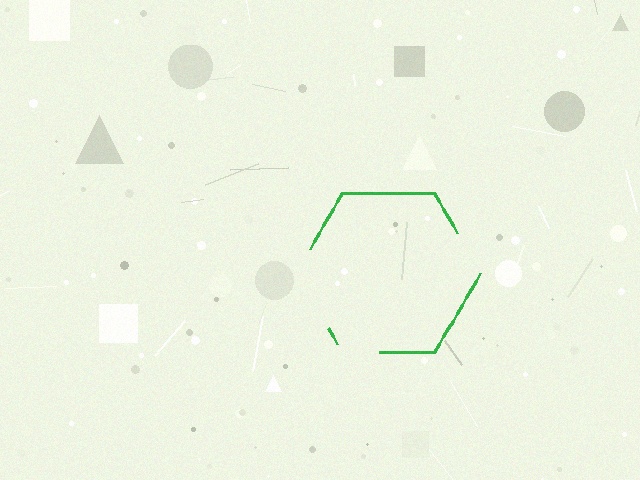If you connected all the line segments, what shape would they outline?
They would outline a hexagon.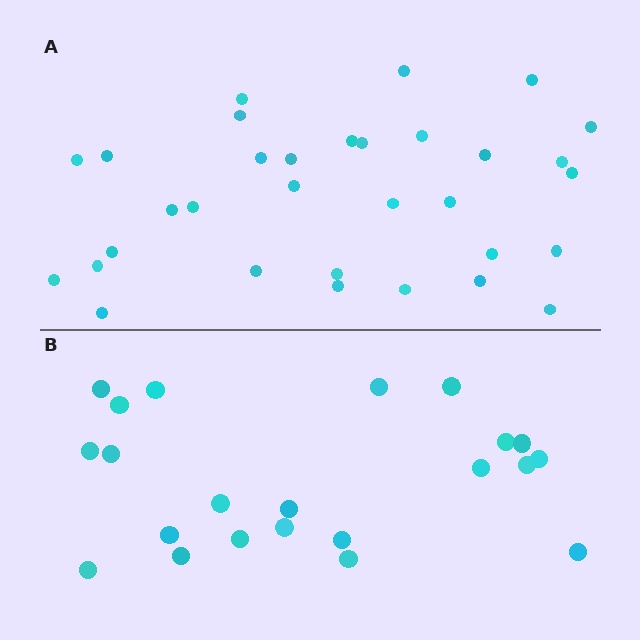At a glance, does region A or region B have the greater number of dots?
Region A (the top region) has more dots.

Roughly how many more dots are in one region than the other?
Region A has roughly 10 or so more dots than region B.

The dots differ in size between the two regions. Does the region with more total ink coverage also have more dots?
No. Region B has more total ink coverage because its dots are larger, but region A actually contains more individual dots. Total area can be misleading — the number of items is what matters here.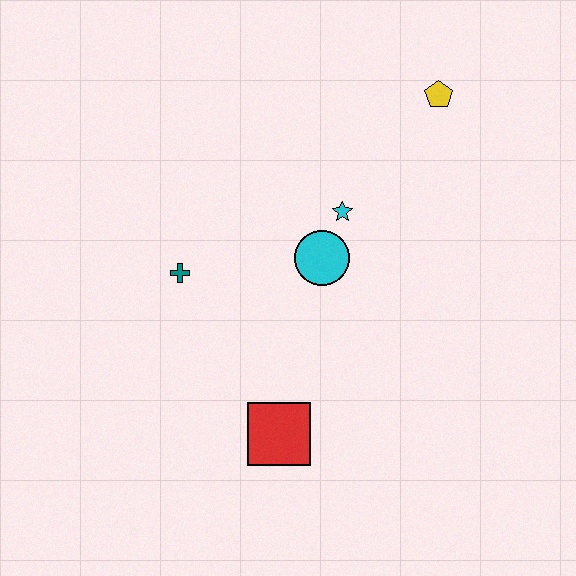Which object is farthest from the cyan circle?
The yellow pentagon is farthest from the cyan circle.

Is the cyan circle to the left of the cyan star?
Yes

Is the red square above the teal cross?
No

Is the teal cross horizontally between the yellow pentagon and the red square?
No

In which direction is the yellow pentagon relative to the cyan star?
The yellow pentagon is above the cyan star.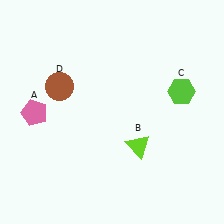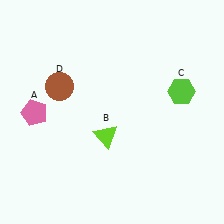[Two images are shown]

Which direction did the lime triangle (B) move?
The lime triangle (B) moved left.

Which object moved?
The lime triangle (B) moved left.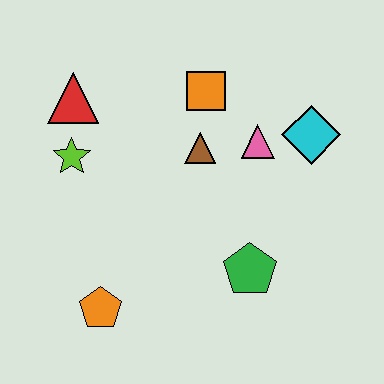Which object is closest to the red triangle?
The lime star is closest to the red triangle.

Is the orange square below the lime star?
No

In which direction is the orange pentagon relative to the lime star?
The orange pentagon is below the lime star.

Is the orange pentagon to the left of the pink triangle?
Yes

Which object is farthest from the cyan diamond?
The orange pentagon is farthest from the cyan diamond.